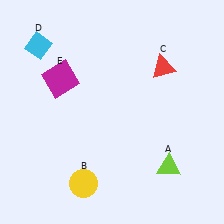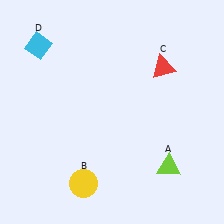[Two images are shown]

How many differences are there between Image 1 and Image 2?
There is 1 difference between the two images.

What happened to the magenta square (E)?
The magenta square (E) was removed in Image 2. It was in the top-left area of Image 1.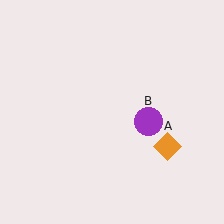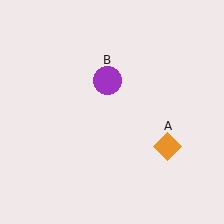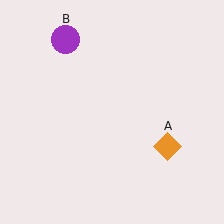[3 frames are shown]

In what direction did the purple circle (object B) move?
The purple circle (object B) moved up and to the left.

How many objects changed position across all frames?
1 object changed position: purple circle (object B).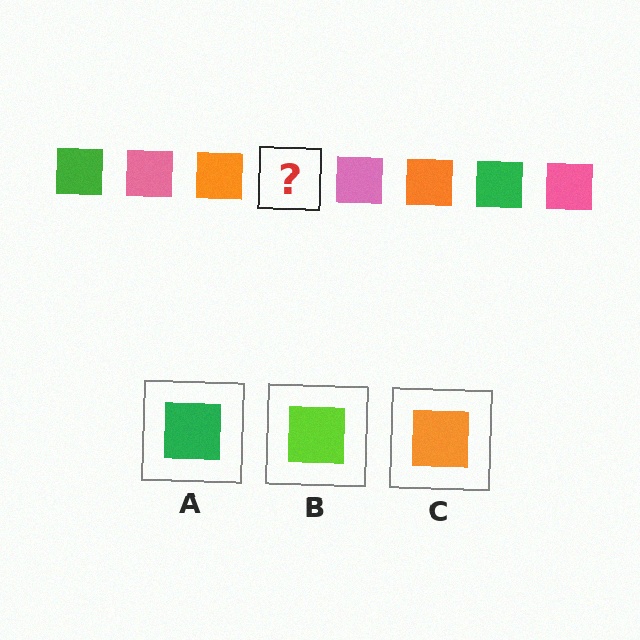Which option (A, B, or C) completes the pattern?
A.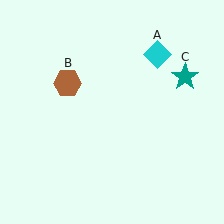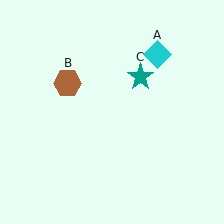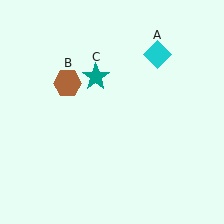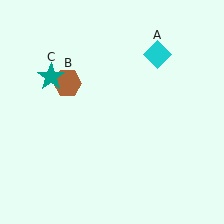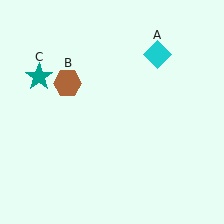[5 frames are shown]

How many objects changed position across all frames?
1 object changed position: teal star (object C).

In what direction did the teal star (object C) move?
The teal star (object C) moved left.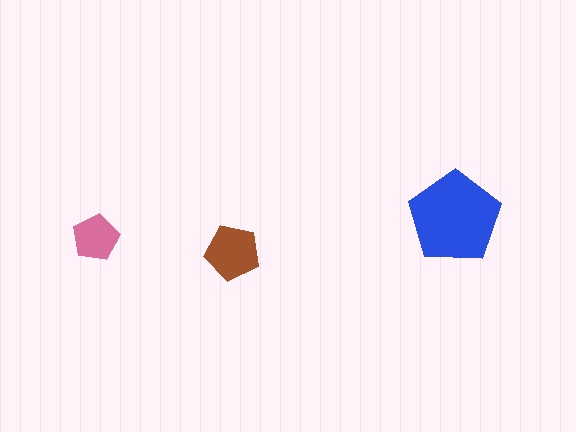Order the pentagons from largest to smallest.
the blue one, the brown one, the pink one.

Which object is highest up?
The blue pentagon is topmost.